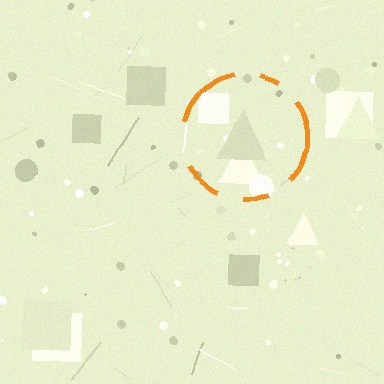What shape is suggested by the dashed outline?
The dashed outline suggests a circle.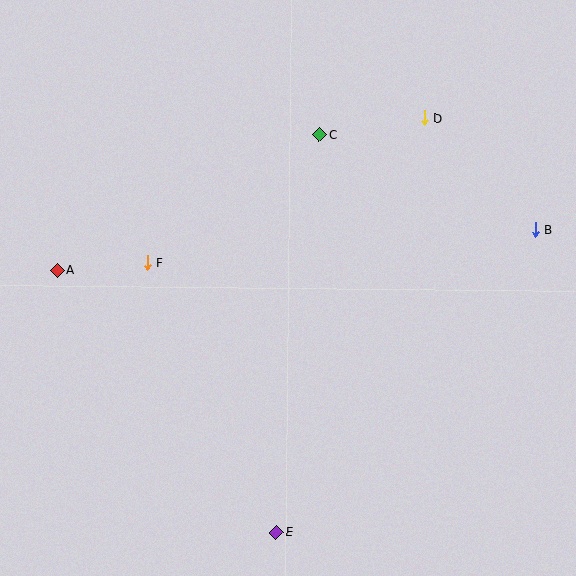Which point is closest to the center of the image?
Point F at (148, 262) is closest to the center.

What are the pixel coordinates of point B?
Point B is at (535, 229).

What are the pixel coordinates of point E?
Point E is at (276, 532).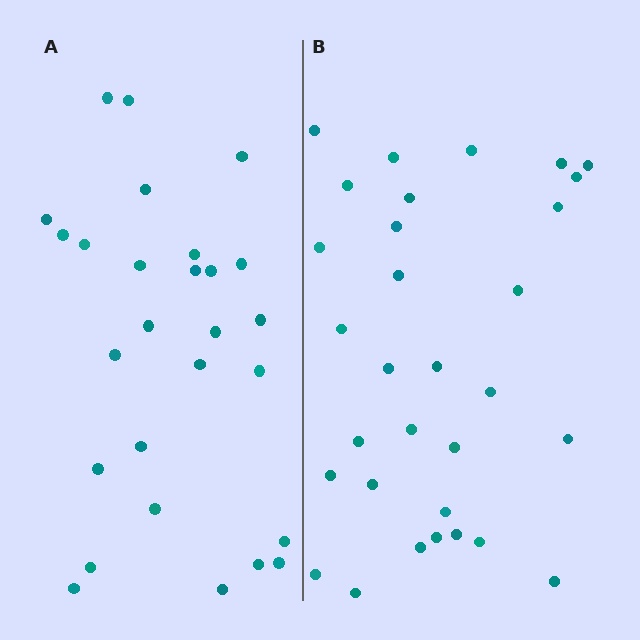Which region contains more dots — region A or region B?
Region B (the right region) has more dots.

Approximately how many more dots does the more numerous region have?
Region B has about 4 more dots than region A.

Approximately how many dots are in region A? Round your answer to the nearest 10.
About 30 dots. (The exact count is 27, which rounds to 30.)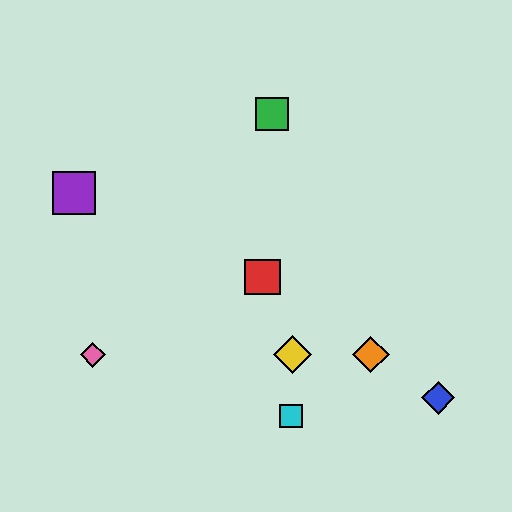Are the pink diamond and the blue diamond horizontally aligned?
No, the pink diamond is at y≈355 and the blue diamond is at y≈398.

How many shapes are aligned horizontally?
3 shapes (the yellow diamond, the orange diamond, the pink diamond) are aligned horizontally.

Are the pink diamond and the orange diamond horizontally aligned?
Yes, both are at y≈355.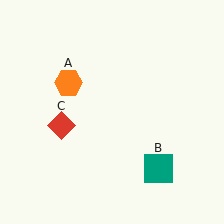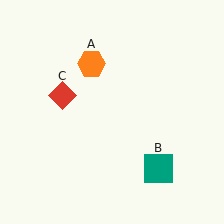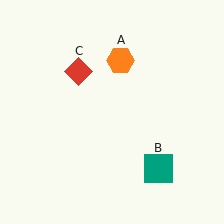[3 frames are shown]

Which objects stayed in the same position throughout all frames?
Teal square (object B) remained stationary.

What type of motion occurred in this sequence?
The orange hexagon (object A), red diamond (object C) rotated clockwise around the center of the scene.